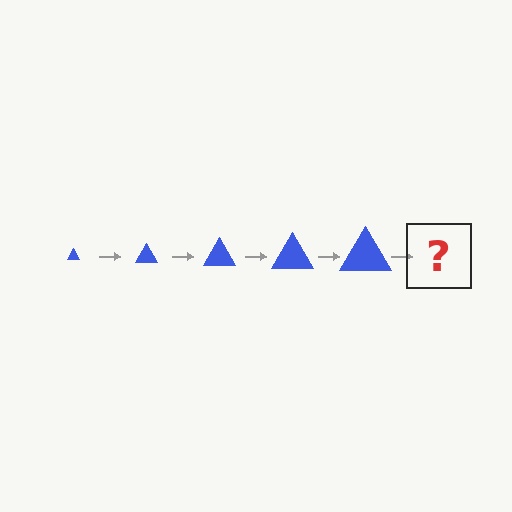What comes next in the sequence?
The next element should be a blue triangle, larger than the previous one.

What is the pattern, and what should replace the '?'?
The pattern is that the triangle gets progressively larger each step. The '?' should be a blue triangle, larger than the previous one.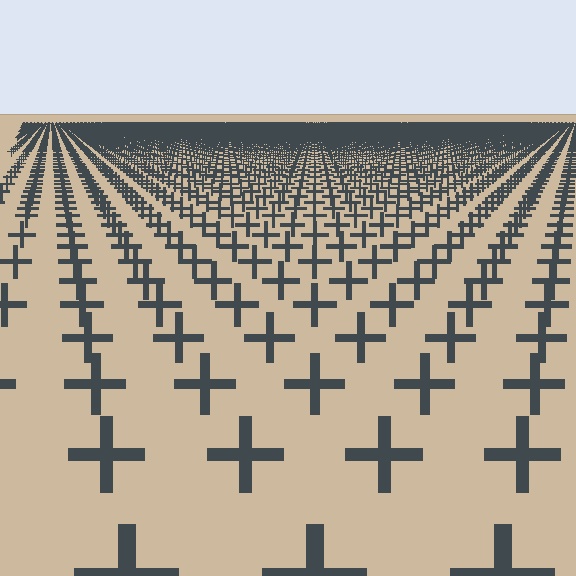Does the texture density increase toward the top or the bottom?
Density increases toward the top.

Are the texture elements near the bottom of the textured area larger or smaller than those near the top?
Larger. Near the bottom, elements are closer to the viewer and appear at a bigger on-screen size.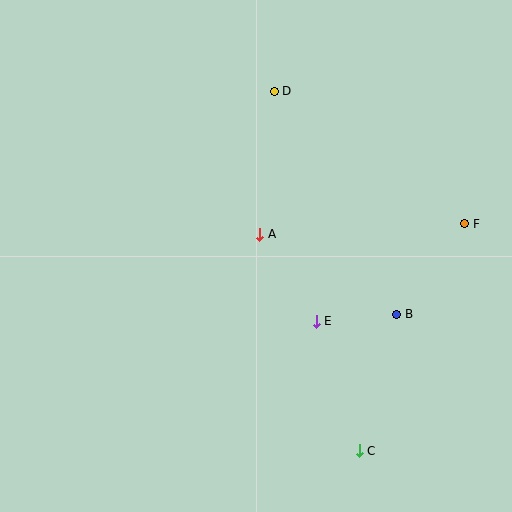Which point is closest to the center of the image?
Point A at (260, 234) is closest to the center.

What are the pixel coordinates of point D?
Point D is at (274, 91).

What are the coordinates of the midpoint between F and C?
The midpoint between F and C is at (412, 337).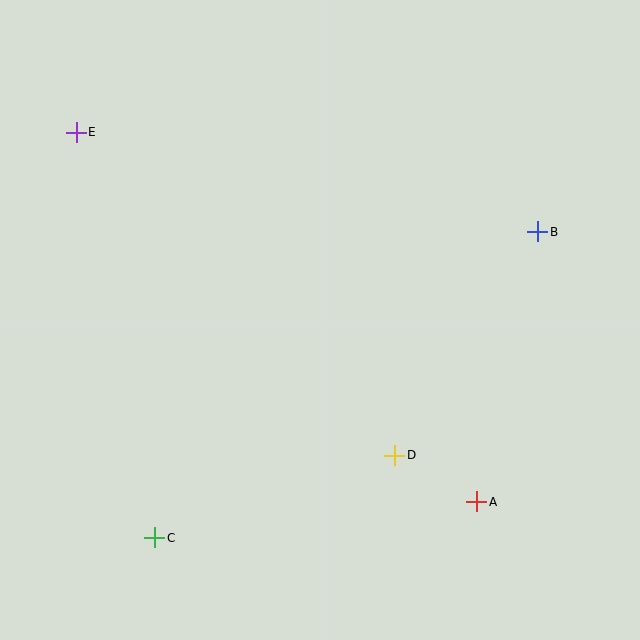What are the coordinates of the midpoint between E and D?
The midpoint between E and D is at (236, 294).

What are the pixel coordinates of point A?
Point A is at (477, 502).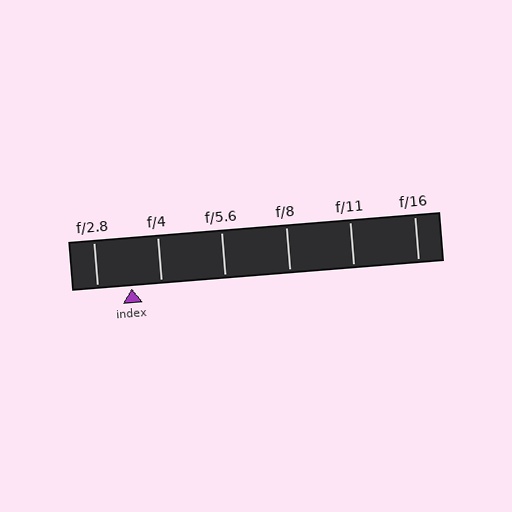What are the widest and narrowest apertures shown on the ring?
The widest aperture shown is f/2.8 and the narrowest is f/16.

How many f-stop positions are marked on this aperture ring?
There are 6 f-stop positions marked.